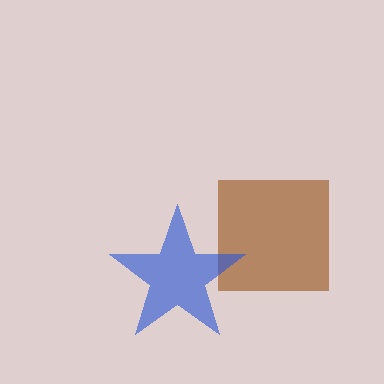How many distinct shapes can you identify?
There are 2 distinct shapes: a brown square, a blue star.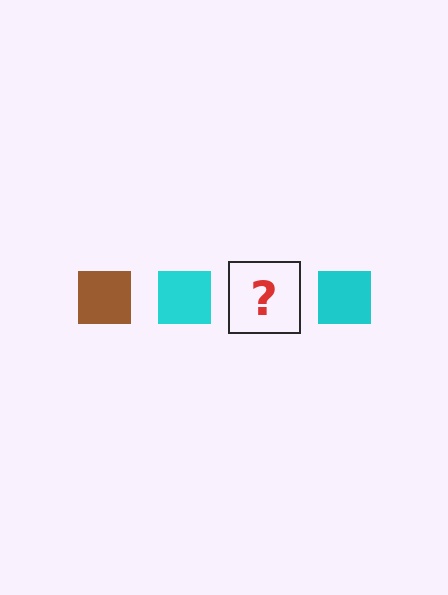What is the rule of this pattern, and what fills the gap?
The rule is that the pattern cycles through brown, cyan squares. The gap should be filled with a brown square.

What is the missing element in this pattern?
The missing element is a brown square.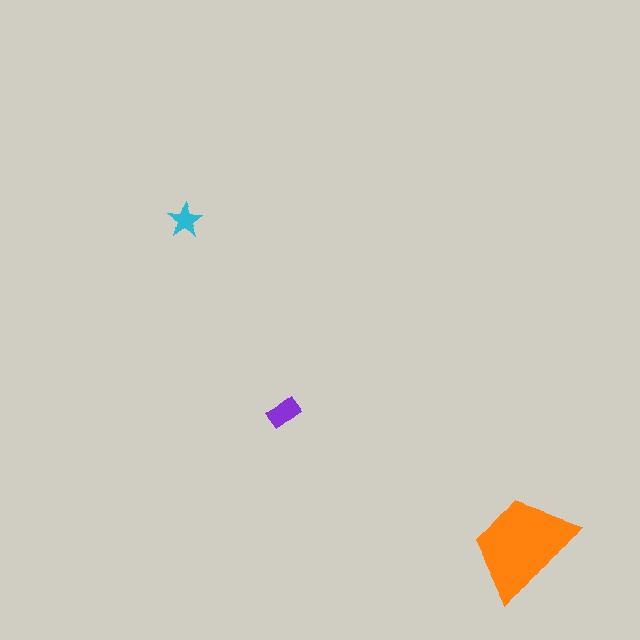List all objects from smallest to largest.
The cyan star, the purple rectangle, the orange trapezoid.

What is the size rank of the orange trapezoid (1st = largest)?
1st.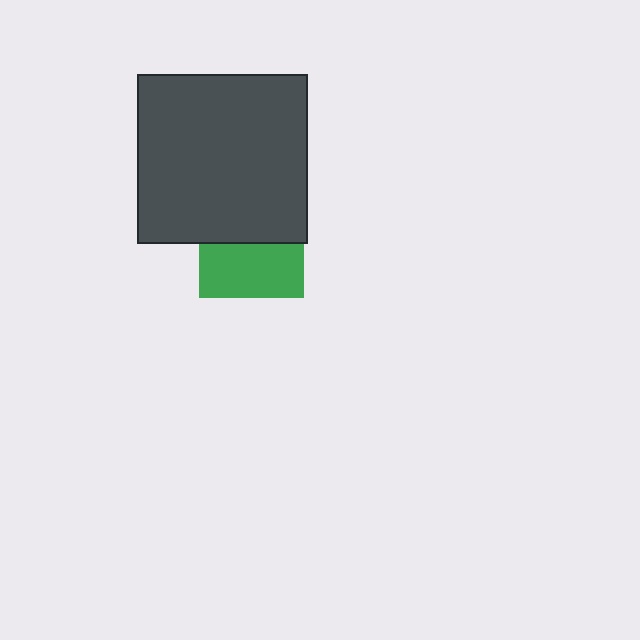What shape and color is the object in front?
The object in front is a dark gray square.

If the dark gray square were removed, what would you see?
You would see the complete green square.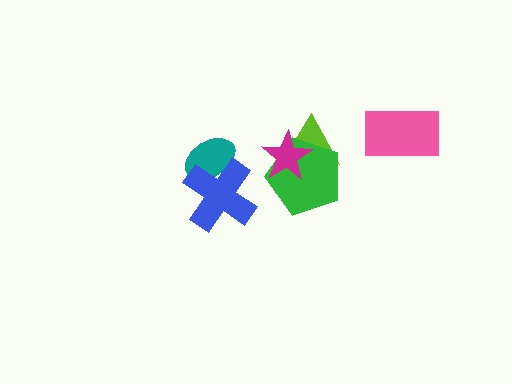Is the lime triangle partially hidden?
Yes, it is partially covered by another shape.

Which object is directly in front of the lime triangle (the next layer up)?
The green pentagon is directly in front of the lime triangle.